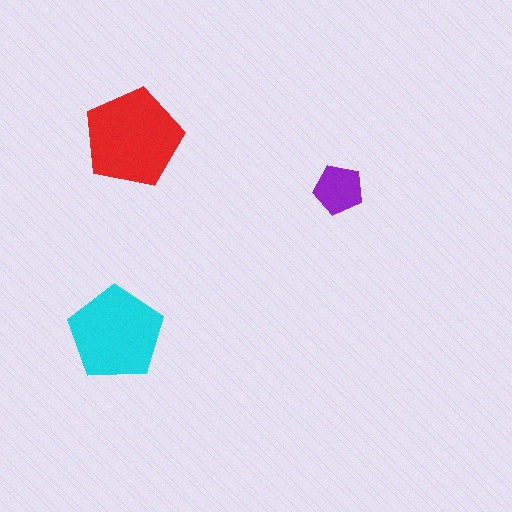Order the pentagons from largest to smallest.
the red one, the cyan one, the purple one.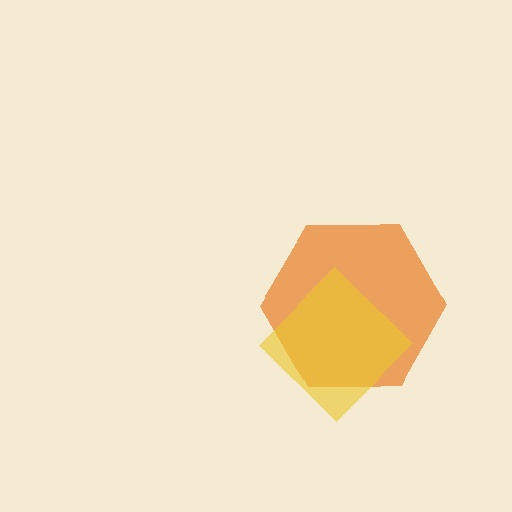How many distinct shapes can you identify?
There are 2 distinct shapes: an orange hexagon, a yellow diamond.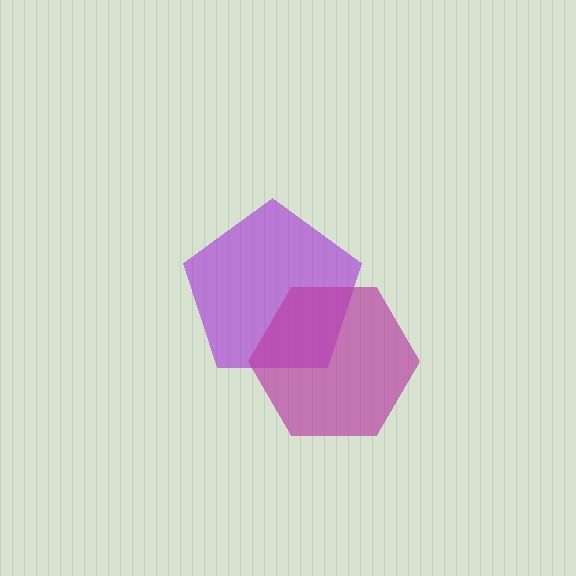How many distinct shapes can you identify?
There are 2 distinct shapes: a purple pentagon, a magenta hexagon.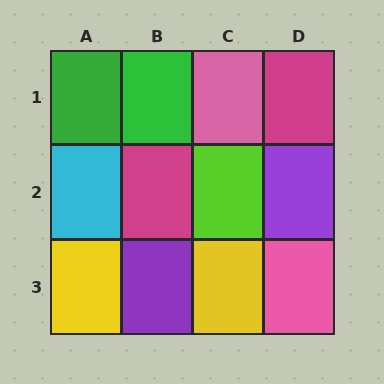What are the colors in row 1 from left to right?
Green, green, pink, magenta.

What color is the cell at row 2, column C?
Lime.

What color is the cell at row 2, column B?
Magenta.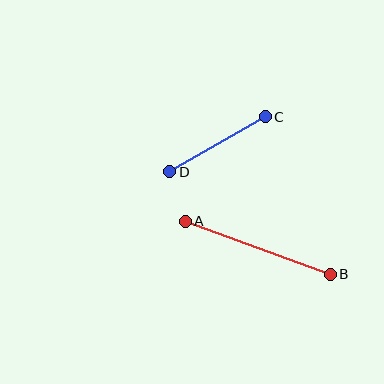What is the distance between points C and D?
The distance is approximately 110 pixels.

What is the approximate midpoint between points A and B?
The midpoint is at approximately (258, 248) pixels.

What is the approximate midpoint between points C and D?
The midpoint is at approximately (217, 144) pixels.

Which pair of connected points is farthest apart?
Points A and B are farthest apart.